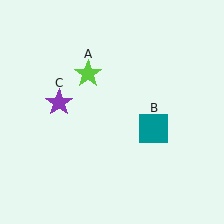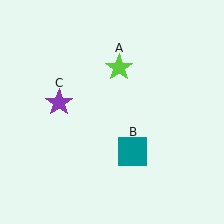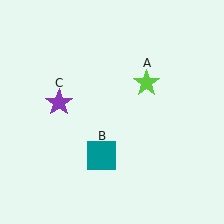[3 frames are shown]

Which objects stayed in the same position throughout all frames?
Purple star (object C) remained stationary.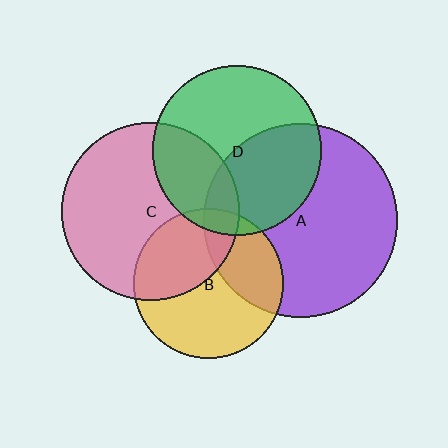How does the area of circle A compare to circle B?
Approximately 1.7 times.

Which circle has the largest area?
Circle A (purple).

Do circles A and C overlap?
Yes.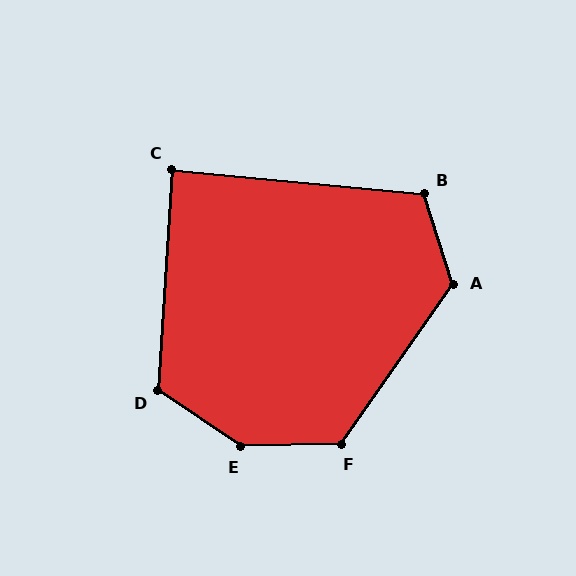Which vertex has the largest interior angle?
E, at approximately 145 degrees.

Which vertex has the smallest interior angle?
C, at approximately 88 degrees.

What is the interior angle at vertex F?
Approximately 126 degrees (obtuse).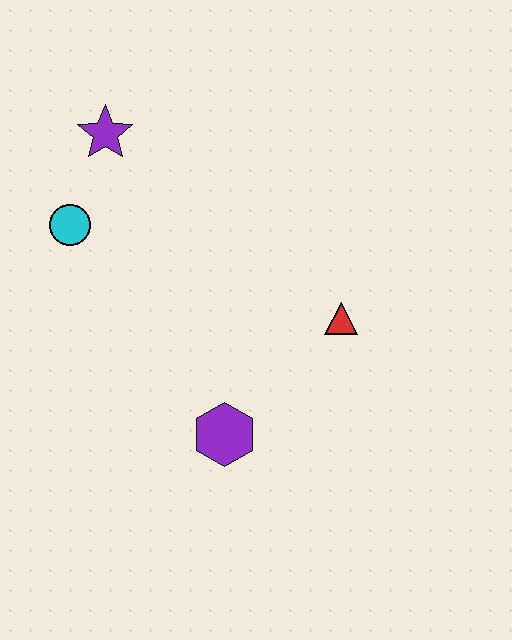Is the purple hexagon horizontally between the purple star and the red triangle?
Yes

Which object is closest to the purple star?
The cyan circle is closest to the purple star.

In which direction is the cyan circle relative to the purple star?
The cyan circle is below the purple star.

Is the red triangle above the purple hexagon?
Yes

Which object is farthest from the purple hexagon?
The purple star is farthest from the purple hexagon.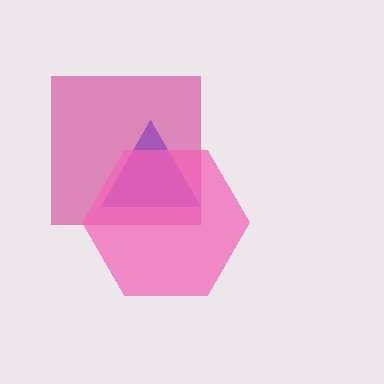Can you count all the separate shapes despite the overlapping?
Yes, there are 3 separate shapes.